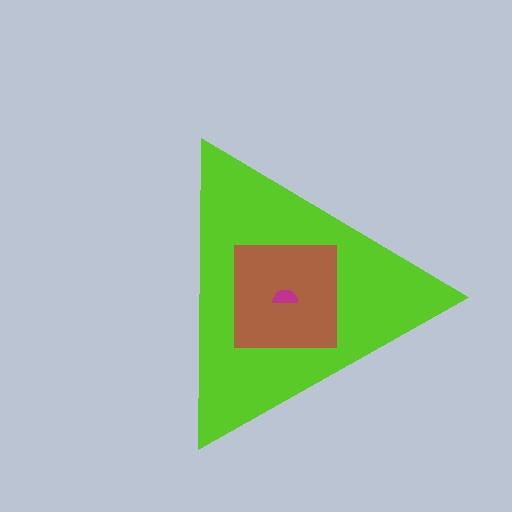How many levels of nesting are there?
3.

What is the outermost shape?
The lime triangle.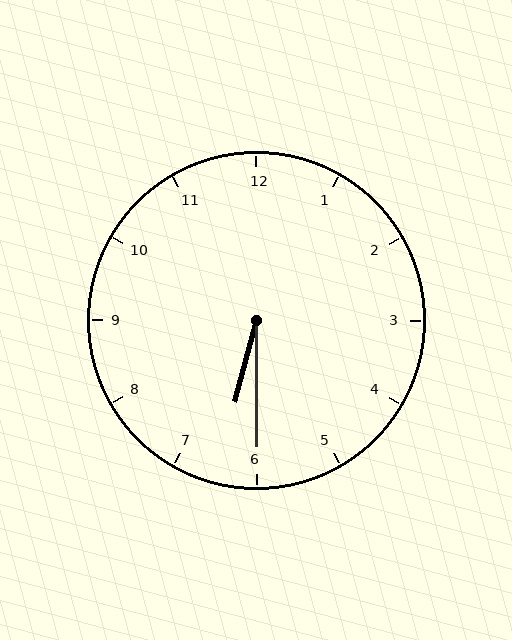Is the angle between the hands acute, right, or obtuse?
It is acute.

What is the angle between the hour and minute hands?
Approximately 15 degrees.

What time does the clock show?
6:30.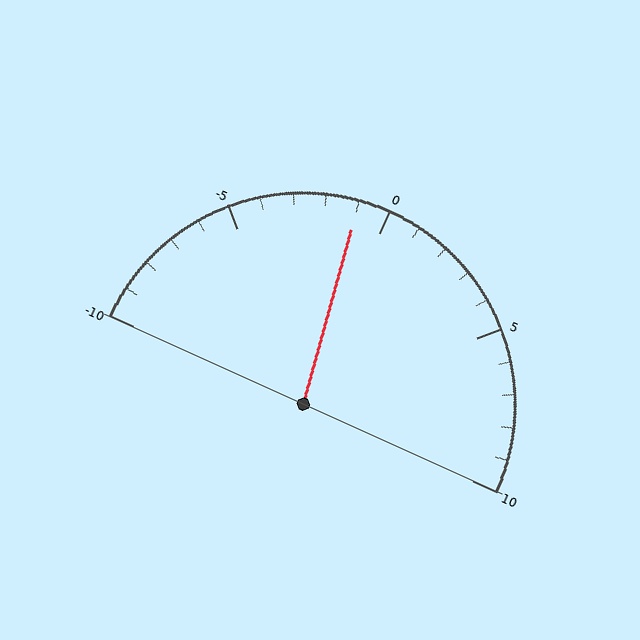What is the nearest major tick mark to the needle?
The nearest major tick mark is 0.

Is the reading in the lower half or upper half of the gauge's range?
The reading is in the lower half of the range (-10 to 10).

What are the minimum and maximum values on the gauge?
The gauge ranges from -10 to 10.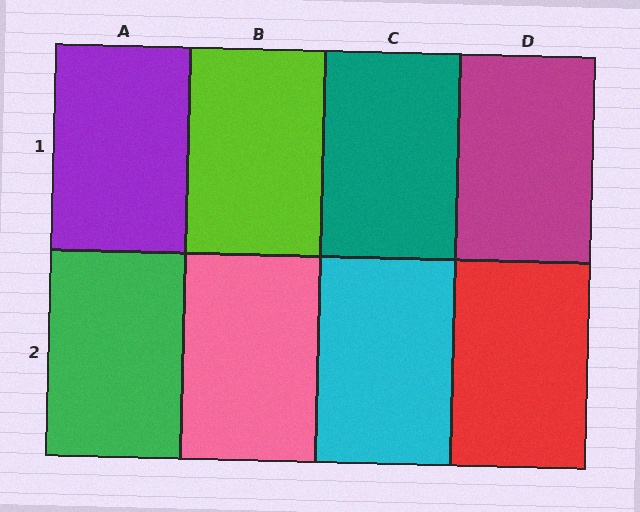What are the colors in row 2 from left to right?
Green, pink, cyan, red.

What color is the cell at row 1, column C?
Teal.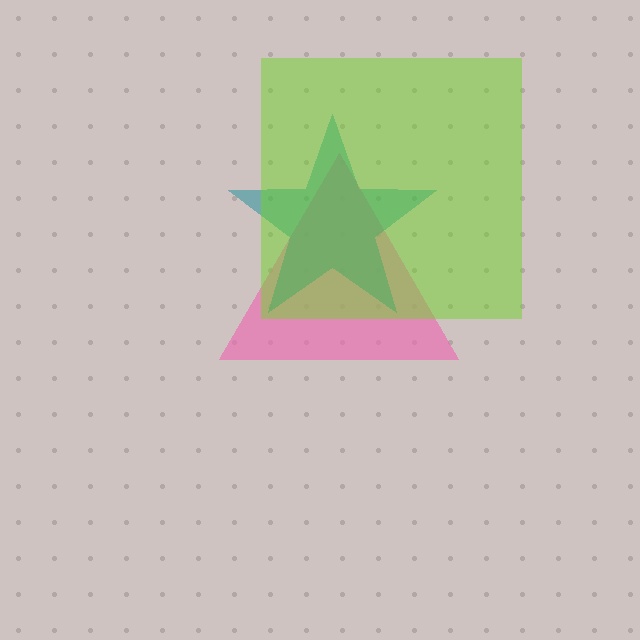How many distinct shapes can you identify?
There are 3 distinct shapes: a pink triangle, a teal star, a lime square.